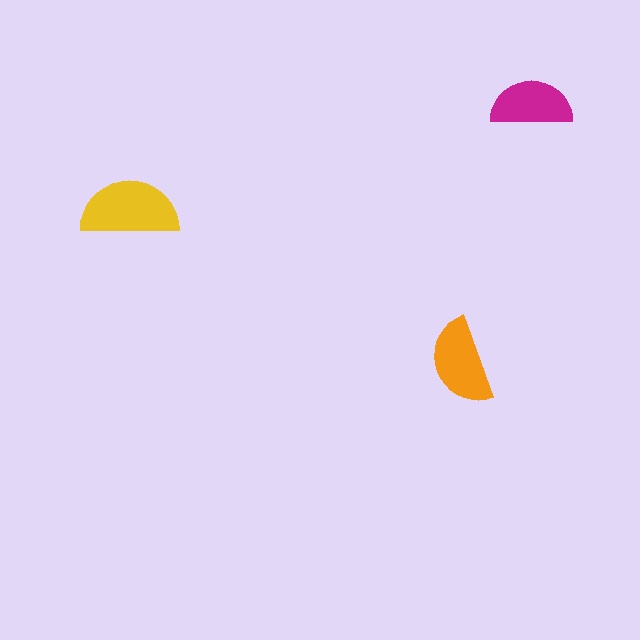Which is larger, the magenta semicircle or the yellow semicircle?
The yellow one.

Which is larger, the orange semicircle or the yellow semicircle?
The yellow one.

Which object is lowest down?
The orange semicircle is bottommost.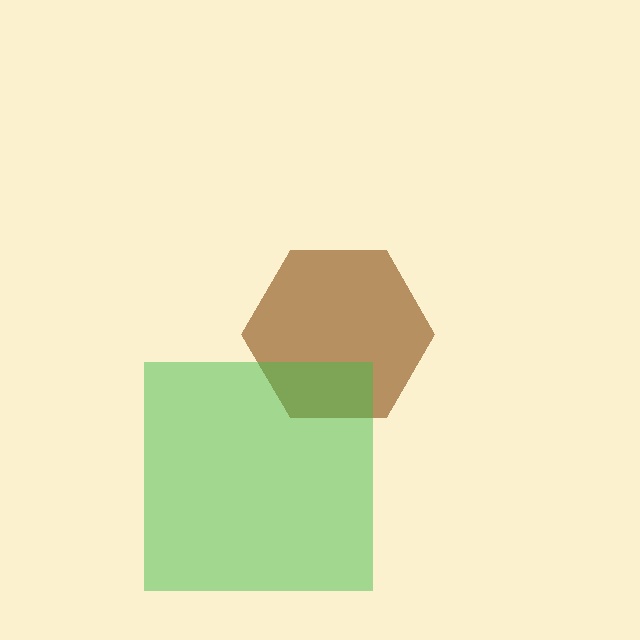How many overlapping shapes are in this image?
There are 2 overlapping shapes in the image.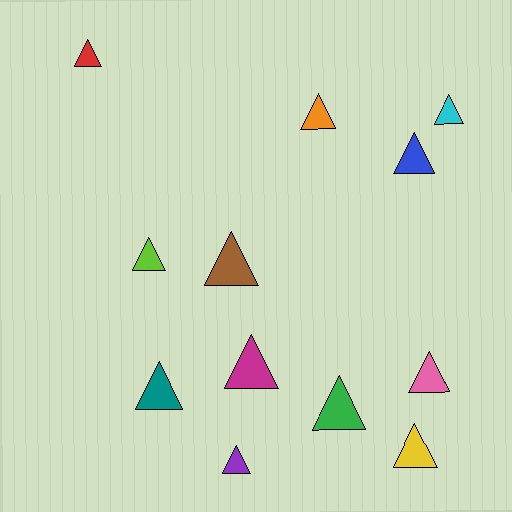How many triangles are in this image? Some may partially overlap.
There are 12 triangles.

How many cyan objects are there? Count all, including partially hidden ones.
There is 1 cyan object.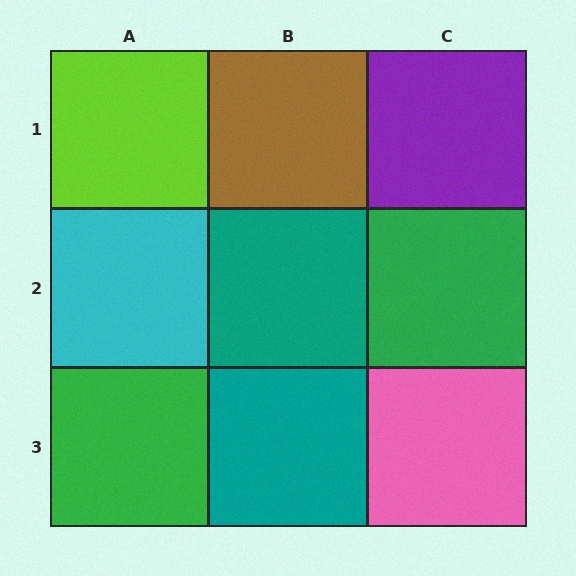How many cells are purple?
1 cell is purple.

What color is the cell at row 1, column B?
Brown.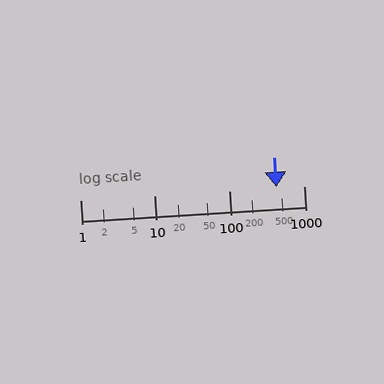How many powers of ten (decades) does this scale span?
The scale spans 3 decades, from 1 to 1000.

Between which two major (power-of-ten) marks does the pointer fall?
The pointer is between 100 and 1000.